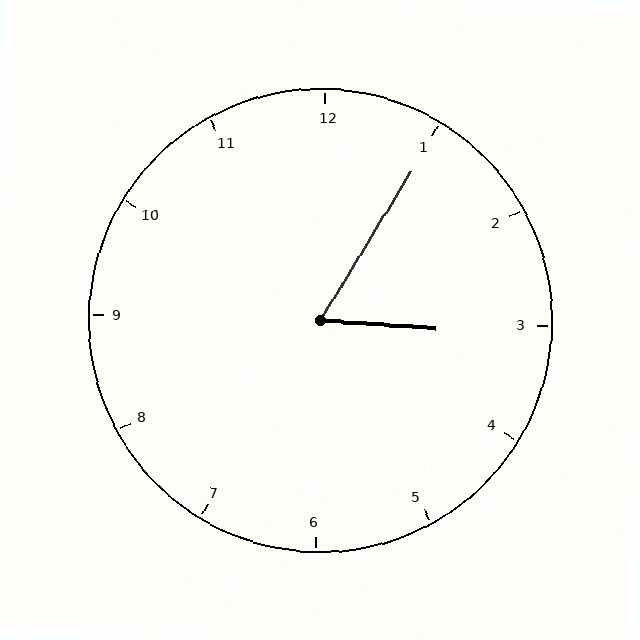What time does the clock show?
3:05.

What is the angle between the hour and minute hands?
Approximately 62 degrees.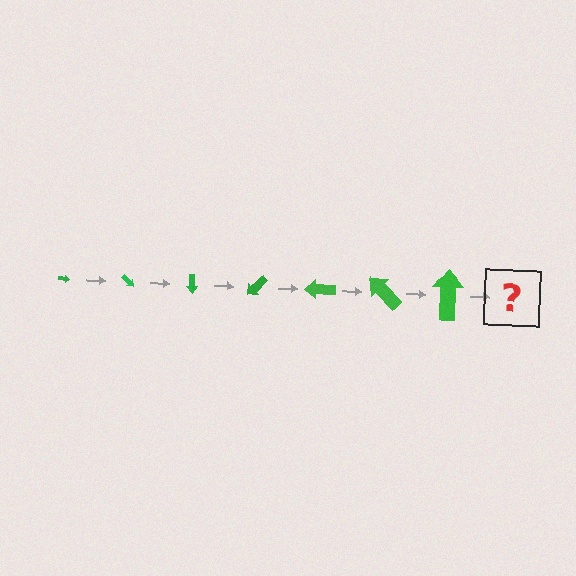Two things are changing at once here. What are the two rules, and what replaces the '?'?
The two rules are that the arrow grows larger each step and it rotates 45 degrees each step. The '?' should be an arrow, larger than the previous one and rotated 315 degrees from the start.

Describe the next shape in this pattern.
It should be an arrow, larger than the previous one and rotated 315 degrees from the start.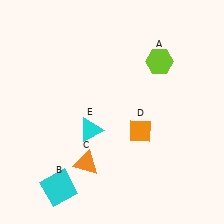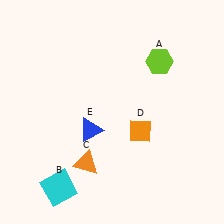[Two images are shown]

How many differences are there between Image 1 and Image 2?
There is 1 difference between the two images.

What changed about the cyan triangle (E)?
In Image 1, E is cyan. In Image 2, it changed to blue.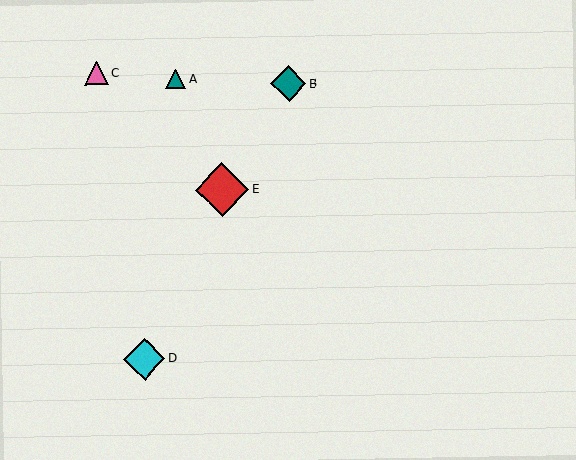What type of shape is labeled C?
Shape C is a pink triangle.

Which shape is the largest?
The red diamond (labeled E) is the largest.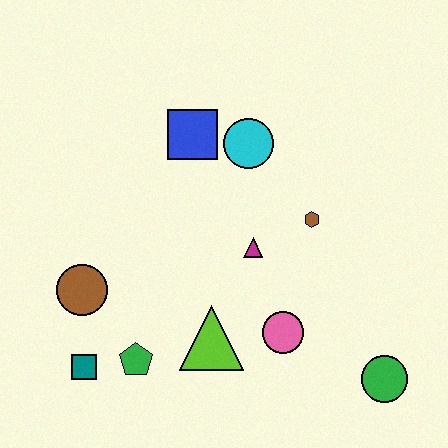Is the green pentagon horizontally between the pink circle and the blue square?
No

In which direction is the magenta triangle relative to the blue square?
The magenta triangle is below the blue square.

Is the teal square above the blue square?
No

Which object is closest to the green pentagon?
The teal square is closest to the green pentagon.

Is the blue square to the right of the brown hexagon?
No